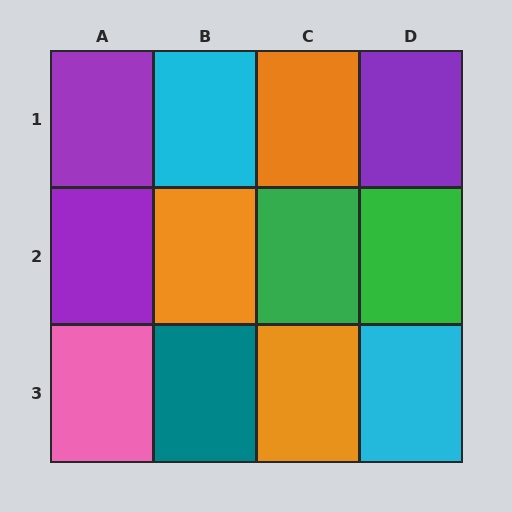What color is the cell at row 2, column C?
Green.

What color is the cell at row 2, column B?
Orange.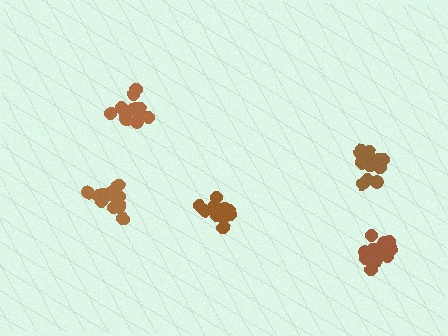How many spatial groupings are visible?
There are 5 spatial groupings.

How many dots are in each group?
Group 1: 13 dots, Group 2: 17 dots, Group 3: 16 dots, Group 4: 13 dots, Group 5: 13 dots (72 total).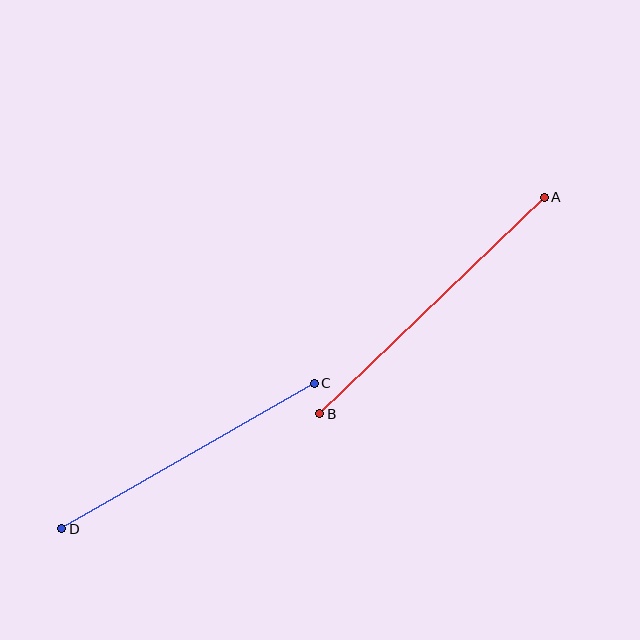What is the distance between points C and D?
The distance is approximately 291 pixels.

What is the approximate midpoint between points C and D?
The midpoint is at approximately (188, 456) pixels.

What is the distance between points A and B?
The distance is approximately 312 pixels.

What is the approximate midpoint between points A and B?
The midpoint is at approximately (432, 306) pixels.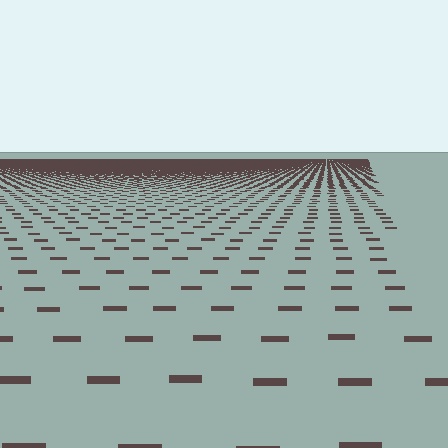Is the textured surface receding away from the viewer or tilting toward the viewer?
The surface is receding away from the viewer. Texture elements get smaller and denser toward the top.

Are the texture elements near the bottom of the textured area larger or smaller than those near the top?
Larger. Near the bottom, elements are closer to the viewer and appear at a bigger on-screen size.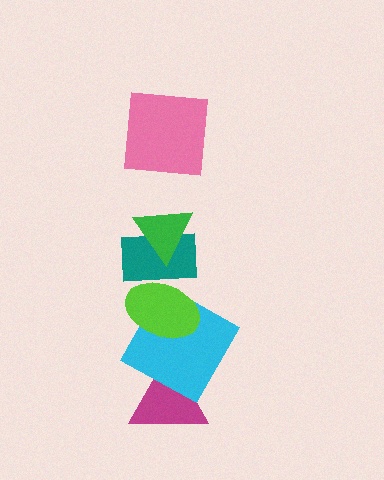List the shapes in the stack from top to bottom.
From top to bottom: the pink square, the green triangle, the teal rectangle, the lime ellipse, the cyan square, the magenta triangle.